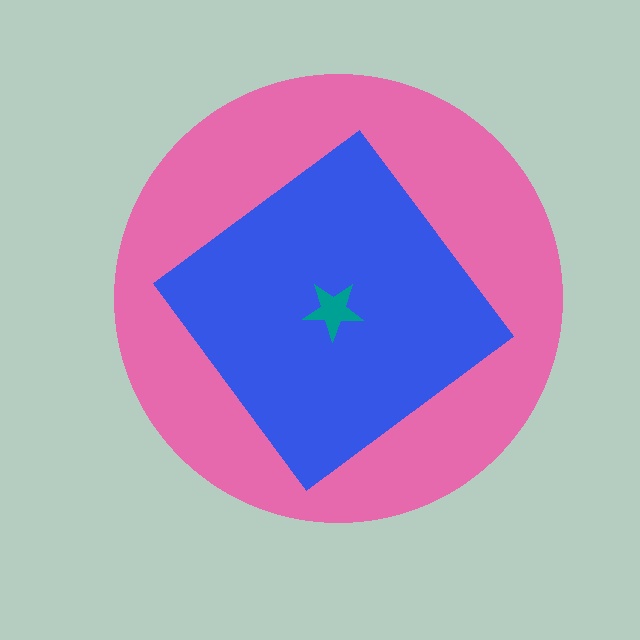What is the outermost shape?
The pink circle.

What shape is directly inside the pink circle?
The blue diamond.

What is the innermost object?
The teal star.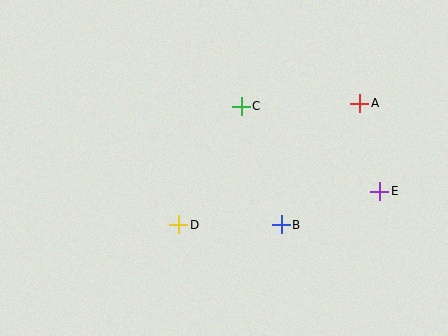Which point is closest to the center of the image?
Point C at (241, 106) is closest to the center.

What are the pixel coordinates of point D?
Point D is at (179, 225).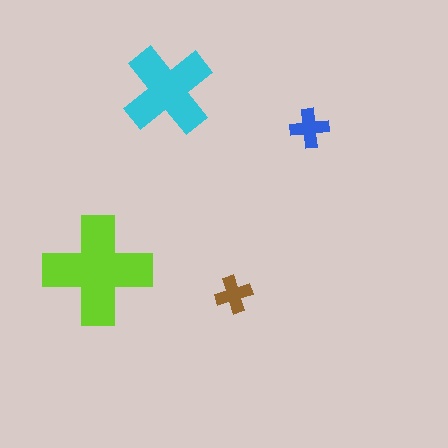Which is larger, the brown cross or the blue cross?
The blue one.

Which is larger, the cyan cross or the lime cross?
The lime one.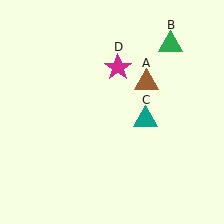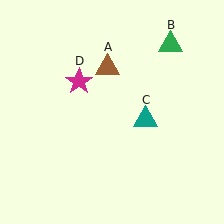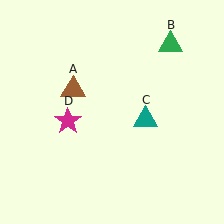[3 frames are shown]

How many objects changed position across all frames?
2 objects changed position: brown triangle (object A), magenta star (object D).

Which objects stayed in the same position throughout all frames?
Green triangle (object B) and teal triangle (object C) remained stationary.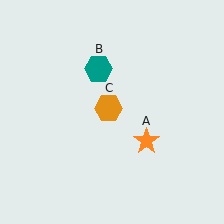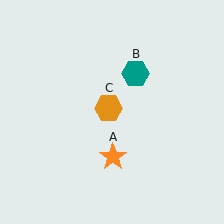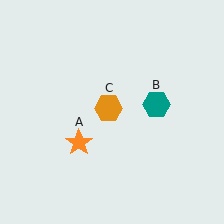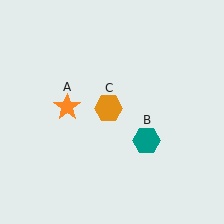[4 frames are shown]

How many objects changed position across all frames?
2 objects changed position: orange star (object A), teal hexagon (object B).